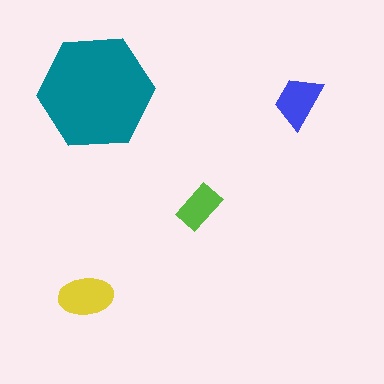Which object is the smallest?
The lime rectangle.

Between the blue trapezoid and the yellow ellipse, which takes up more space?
The yellow ellipse.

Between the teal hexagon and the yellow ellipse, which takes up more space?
The teal hexagon.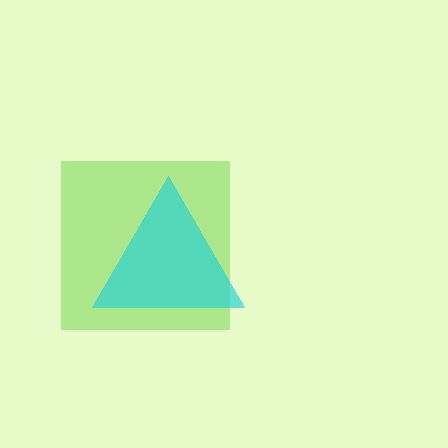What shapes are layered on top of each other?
The layered shapes are: a lime square, a cyan triangle.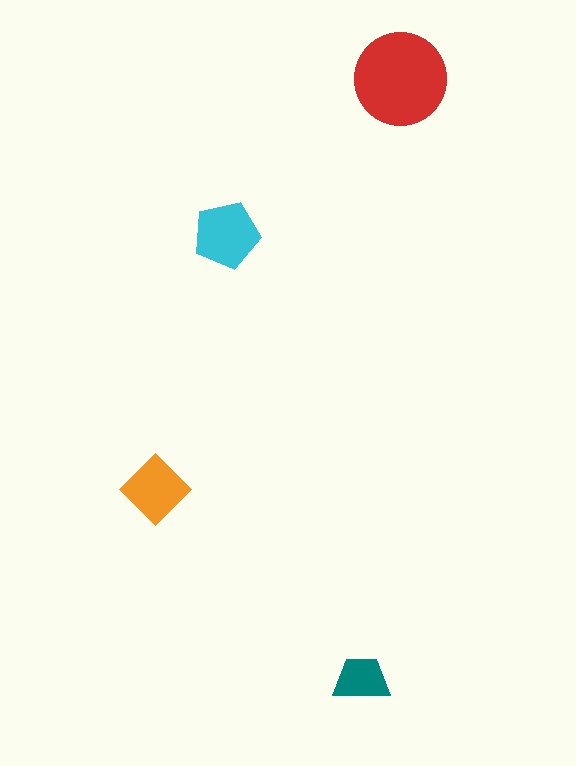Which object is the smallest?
The teal trapezoid.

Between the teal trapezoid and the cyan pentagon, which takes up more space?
The cyan pentagon.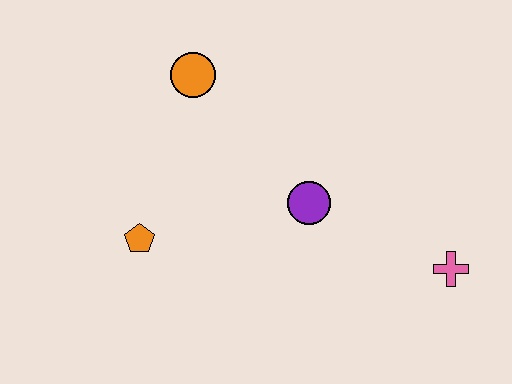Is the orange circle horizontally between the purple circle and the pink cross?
No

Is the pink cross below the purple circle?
Yes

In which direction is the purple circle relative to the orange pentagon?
The purple circle is to the right of the orange pentagon.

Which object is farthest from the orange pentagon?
The pink cross is farthest from the orange pentagon.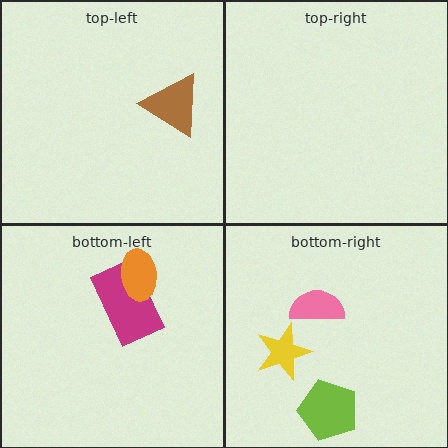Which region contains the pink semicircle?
The bottom-right region.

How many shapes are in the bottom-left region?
2.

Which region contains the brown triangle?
The top-left region.